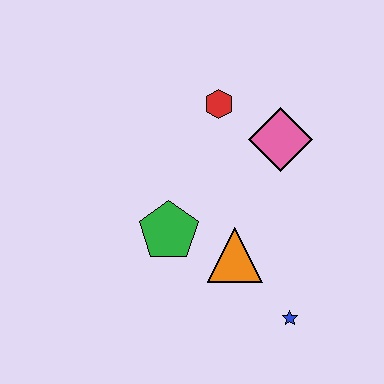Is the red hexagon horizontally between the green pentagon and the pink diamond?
Yes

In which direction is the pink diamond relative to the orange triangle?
The pink diamond is above the orange triangle.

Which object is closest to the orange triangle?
The green pentagon is closest to the orange triangle.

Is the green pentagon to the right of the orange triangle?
No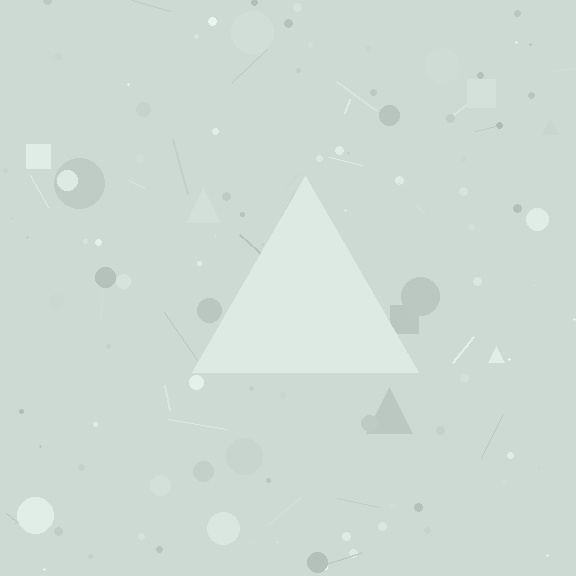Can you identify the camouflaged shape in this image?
The camouflaged shape is a triangle.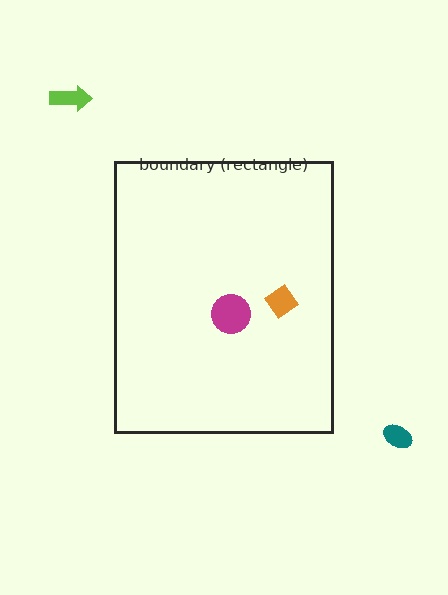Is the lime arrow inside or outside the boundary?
Outside.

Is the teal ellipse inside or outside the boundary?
Outside.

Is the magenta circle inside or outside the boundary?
Inside.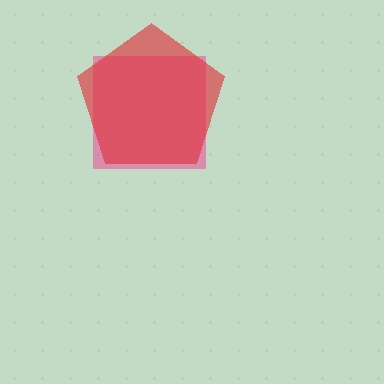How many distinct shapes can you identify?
There are 2 distinct shapes: a pink square, a red pentagon.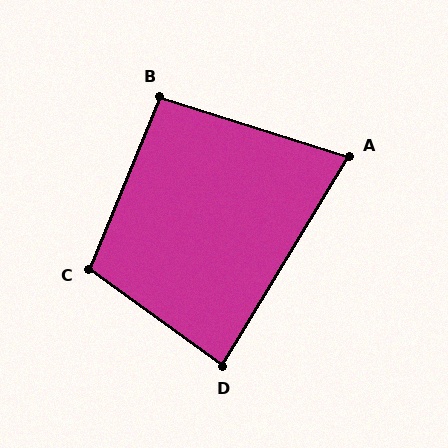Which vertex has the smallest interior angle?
A, at approximately 76 degrees.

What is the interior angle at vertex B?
Approximately 95 degrees (approximately right).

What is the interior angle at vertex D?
Approximately 85 degrees (approximately right).